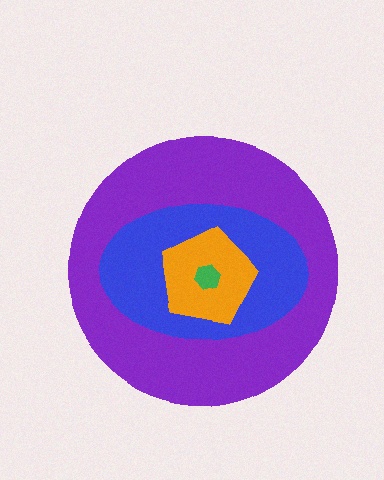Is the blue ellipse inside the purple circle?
Yes.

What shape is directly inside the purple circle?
The blue ellipse.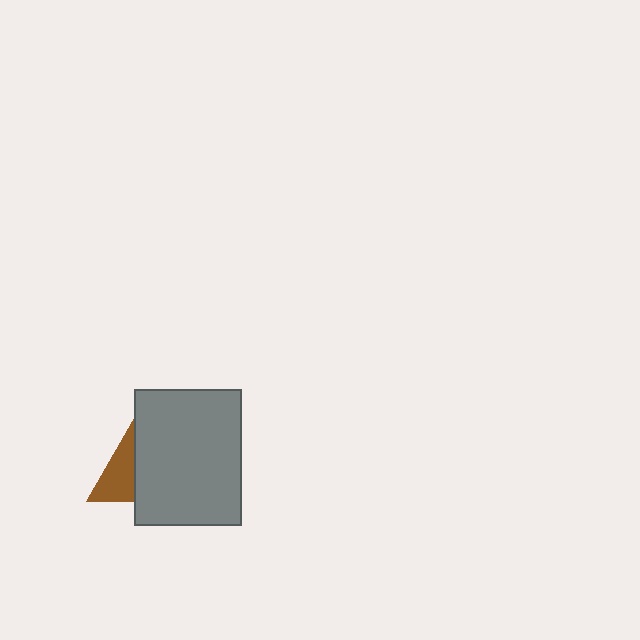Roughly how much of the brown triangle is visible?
A small part of it is visible (roughly 34%).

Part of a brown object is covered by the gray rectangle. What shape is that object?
It is a triangle.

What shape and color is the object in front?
The object in front is a gray rectangle.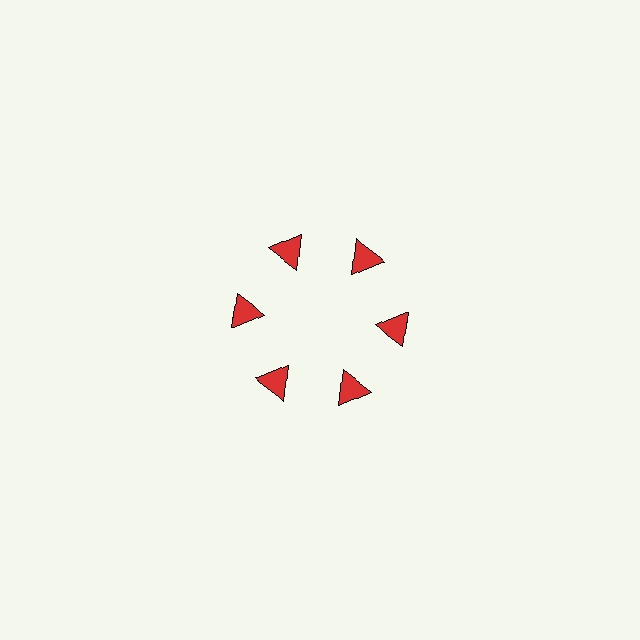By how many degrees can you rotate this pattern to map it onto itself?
The pattern maps onto itself every 60 degrees of rotation.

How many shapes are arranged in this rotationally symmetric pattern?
There are 6 shapes, arranged in 6 groups of 1.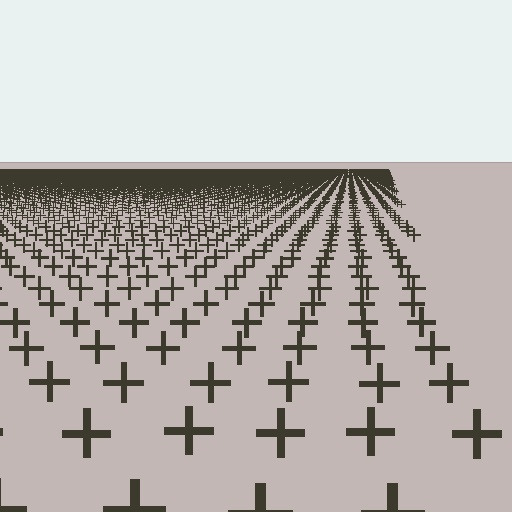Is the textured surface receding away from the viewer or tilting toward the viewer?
The surface is receding away from the viewer. Texture elements get smaller and denser toward the top.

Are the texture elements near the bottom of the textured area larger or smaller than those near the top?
Larger. Near the bottom, elements are closer to the viewer and appear at a bigger on-screen size.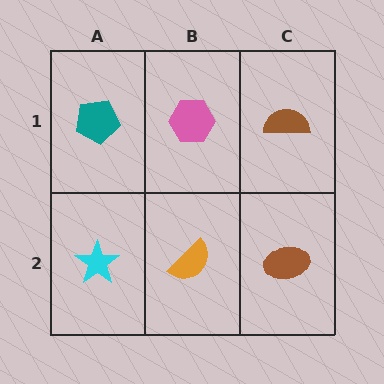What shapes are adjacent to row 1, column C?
A brown ellipse (row 2, column C), a pink hexagon (row 1, column B).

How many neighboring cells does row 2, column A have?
2.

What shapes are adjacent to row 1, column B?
An orange semicircle (row 2, column B), a teal pentagon (row 1, column A), a brown semicircle (row 1, column C).